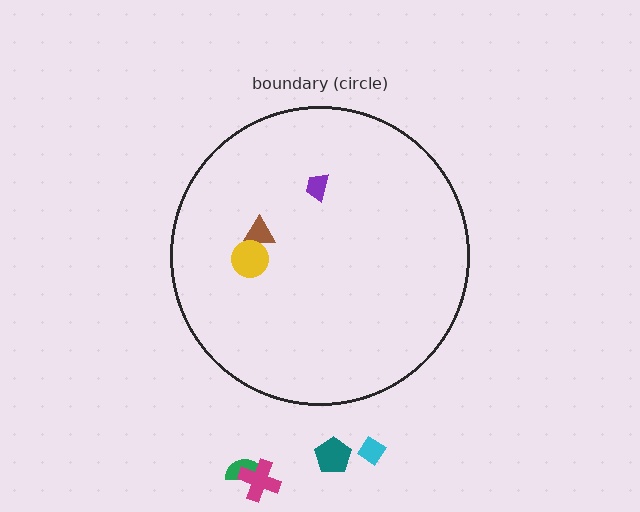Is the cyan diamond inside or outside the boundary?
Outside.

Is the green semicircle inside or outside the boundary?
Outside.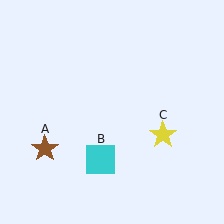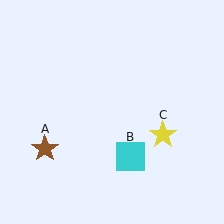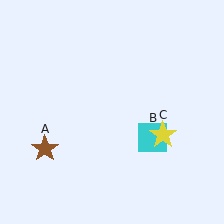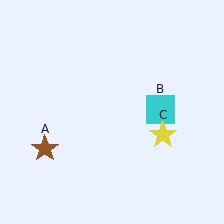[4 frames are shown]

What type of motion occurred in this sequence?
The cyan square (object B) rotated counterclockwise around the center of the scene.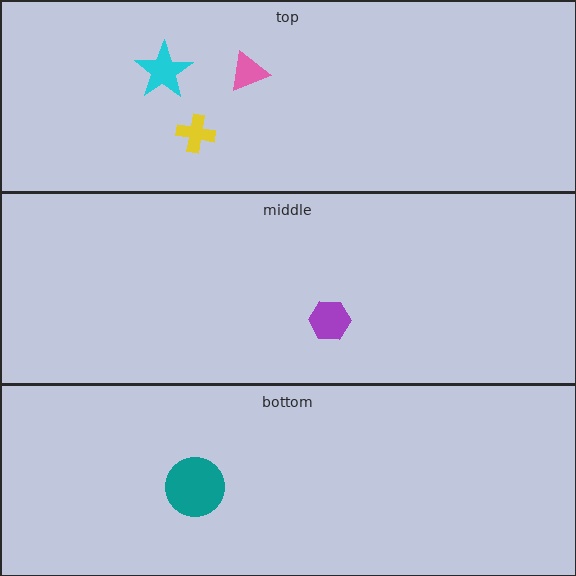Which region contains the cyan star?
The top region.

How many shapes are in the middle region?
1.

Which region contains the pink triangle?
The top region.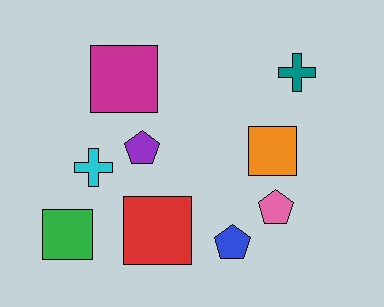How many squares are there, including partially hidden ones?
There are 4 squares.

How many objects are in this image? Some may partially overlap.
There are 9 objects.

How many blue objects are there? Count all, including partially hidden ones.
There is 1 blue object.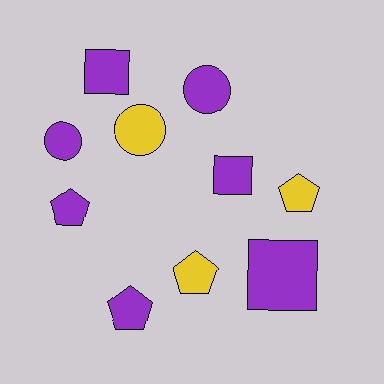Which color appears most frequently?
Purple, with 7 objects.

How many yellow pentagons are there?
There are 2 yellow pentagons.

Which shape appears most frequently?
Pentagon, with 4 objects.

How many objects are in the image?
There are 10 objects.